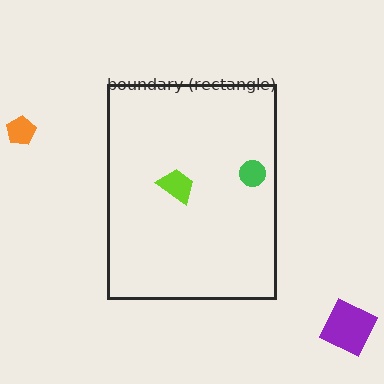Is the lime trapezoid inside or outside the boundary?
Inside.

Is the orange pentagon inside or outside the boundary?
Outside.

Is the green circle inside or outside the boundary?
Inside.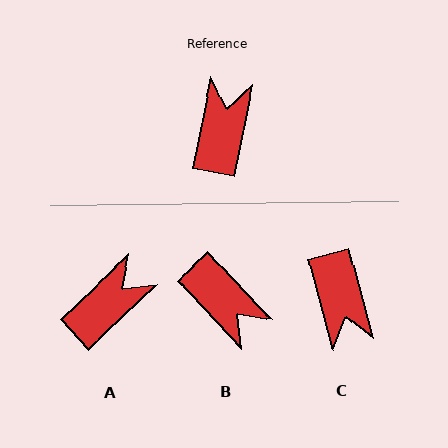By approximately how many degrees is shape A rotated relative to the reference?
Approximately 36 degrees clockwise.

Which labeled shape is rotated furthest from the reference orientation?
C, about 154 degrees away.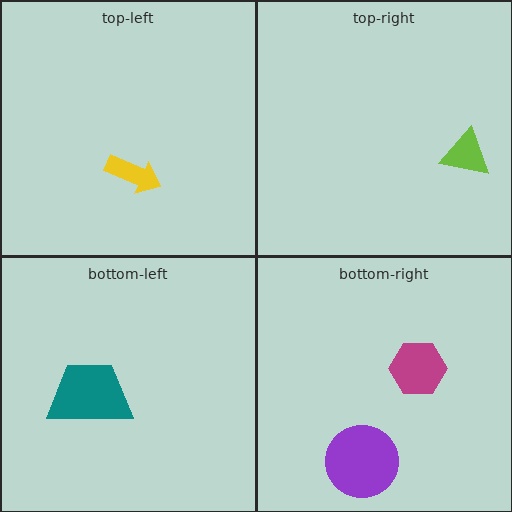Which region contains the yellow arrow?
The top-left region.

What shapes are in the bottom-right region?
The purple circle, the magenta hexagon.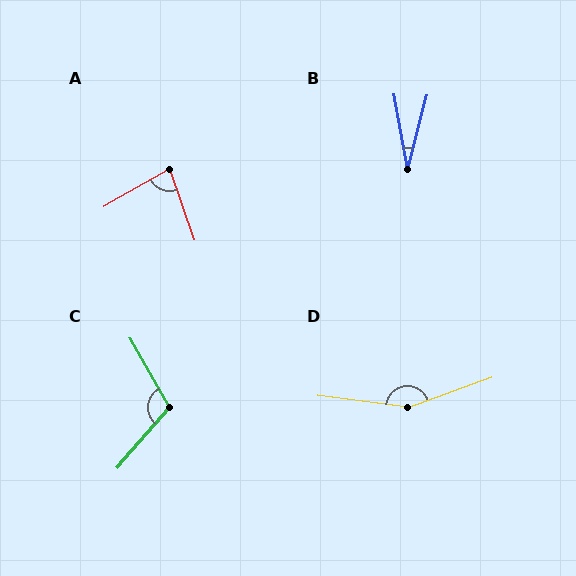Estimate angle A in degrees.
Approximately 80 degrees.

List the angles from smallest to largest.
B (24°), A (80°), C (110°), D (153°).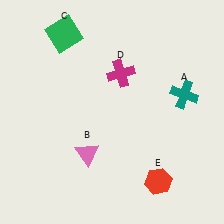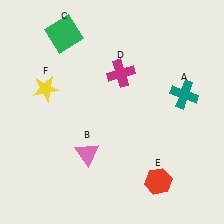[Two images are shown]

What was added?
A yellow star (F) was added in Image 2.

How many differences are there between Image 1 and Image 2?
There is 1 difference between the two images.